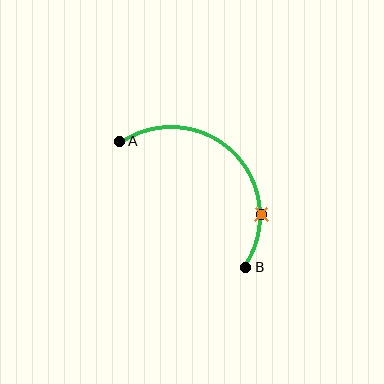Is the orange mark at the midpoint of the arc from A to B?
No. The orange mark lies on the arc but is closer to endpoint B. The arc midpoint would be at the point on the curve equidistant along the arc from both A and B.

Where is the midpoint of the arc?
The arc midpoint is the point on the curve farthest from the straight line joining A and B. It sits above and to the right of that line.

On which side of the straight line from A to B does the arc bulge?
The arc bulges above and to the right of the straight line connecting A and B.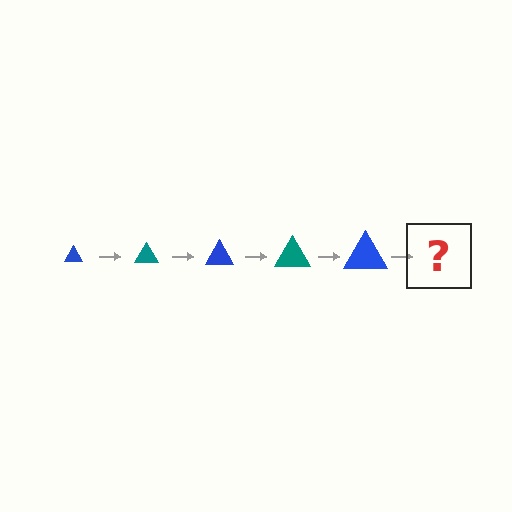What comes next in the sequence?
The next element should be a teal triangle, larger than the previous one.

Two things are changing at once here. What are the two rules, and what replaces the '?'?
The two rules are that the triangle grows larger each step and the color cycles through blue and teal. The '?' should be a teal triangle, larger than the previous one.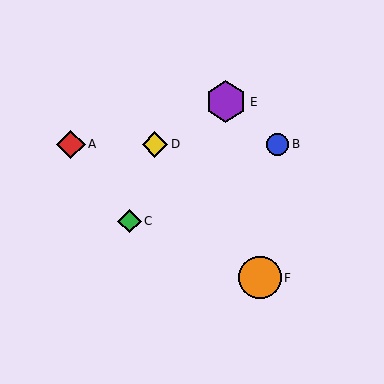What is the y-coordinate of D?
Object D is at y≈144.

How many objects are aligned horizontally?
3 objects (A, B, D) are aligned horizontally.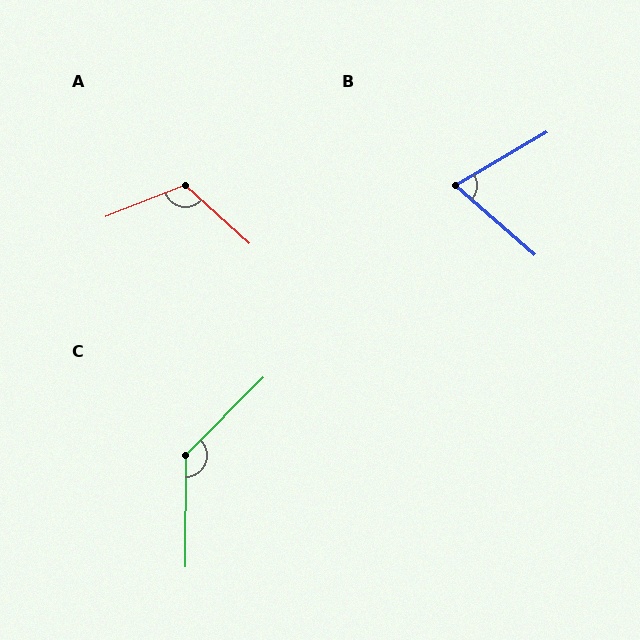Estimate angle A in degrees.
Approximately 116 degrees.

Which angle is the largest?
C, at approximately 135 degrees.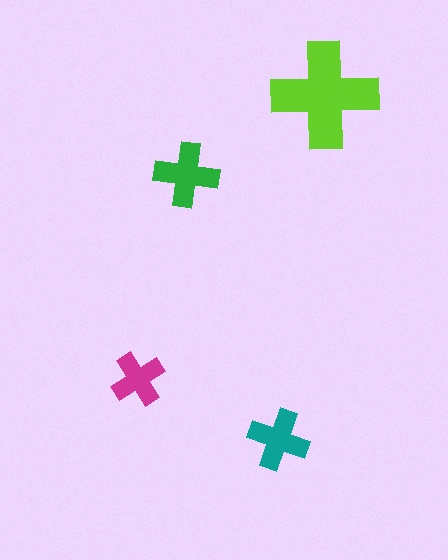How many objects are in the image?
There are 4 objects in the image.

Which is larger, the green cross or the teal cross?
The green one.